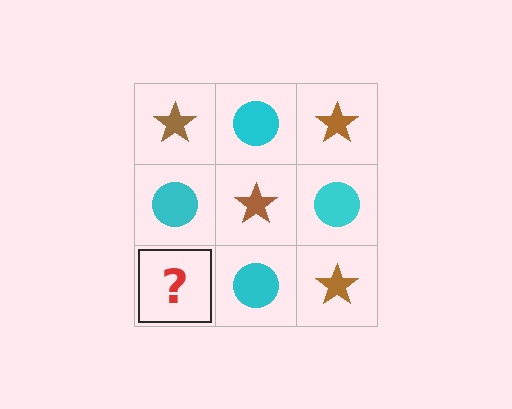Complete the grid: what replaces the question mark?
The question mark should be replaced with a brown star.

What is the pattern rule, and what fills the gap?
The rule is that it alternates brown star and cyan circle in a checkerboard pattern. The gap should be filled with a brown star.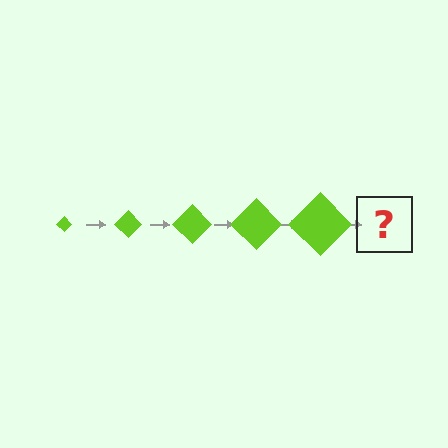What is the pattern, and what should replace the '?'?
The pattern is that the diamond gets progressively larger each step. The '?' should be a lime diamond, larger than the previous one.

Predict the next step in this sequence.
The next step is a lime diamond, larger than the previous one.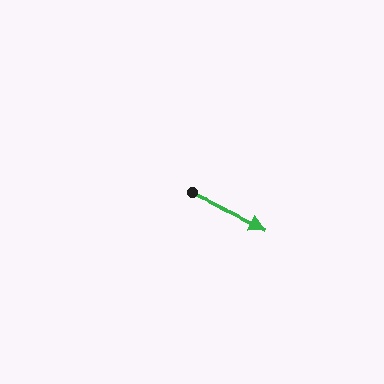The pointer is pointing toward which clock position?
Roughly 4 o'clock.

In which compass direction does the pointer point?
Southeast.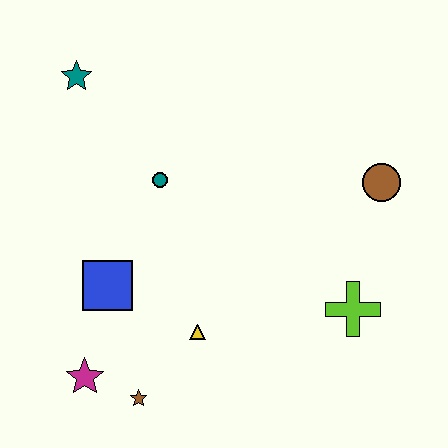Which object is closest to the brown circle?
The lime cross is closest to the brown circle.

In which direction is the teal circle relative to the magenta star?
The teal circle is above the magenta star.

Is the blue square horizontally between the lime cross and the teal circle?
No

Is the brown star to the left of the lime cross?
Yes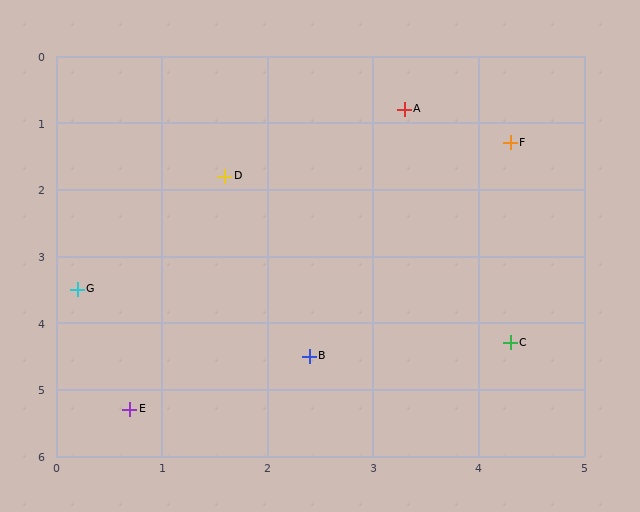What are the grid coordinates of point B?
Point B is at approximately (2.4, 4.5).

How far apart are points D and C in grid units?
Points D and C are about 3.7 grid units apart.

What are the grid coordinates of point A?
Point A is at approximately (3.3, 0.8).